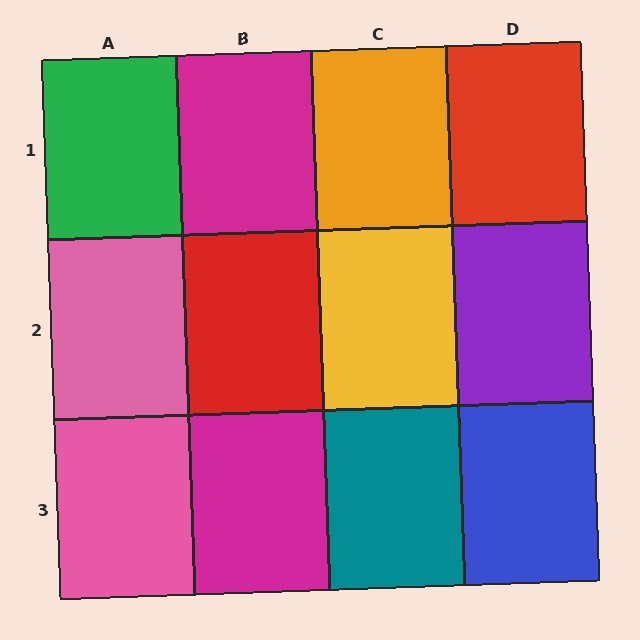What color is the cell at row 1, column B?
Magenta.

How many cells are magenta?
2 cells are magenta.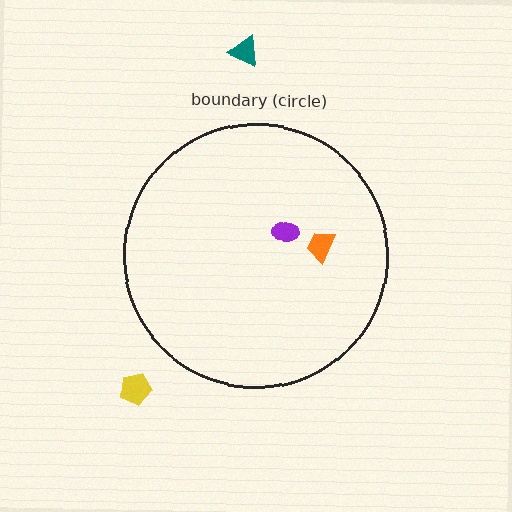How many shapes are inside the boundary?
2 inside, 2 outside.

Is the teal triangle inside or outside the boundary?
Outside.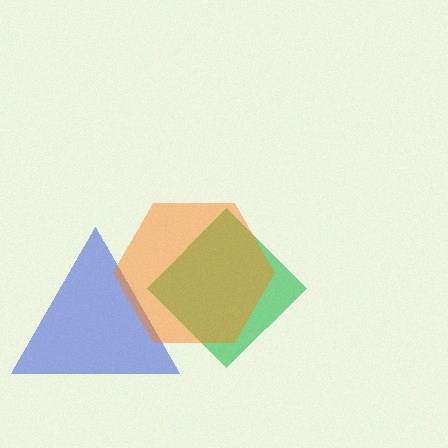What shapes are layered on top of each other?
The layered shapes are: a green diamond, a blue triangle, an orange hexagon.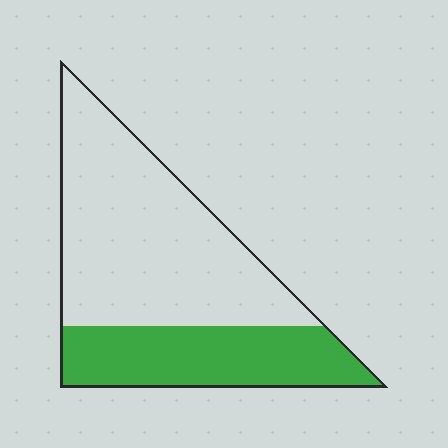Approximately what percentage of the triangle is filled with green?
Approximately 35%.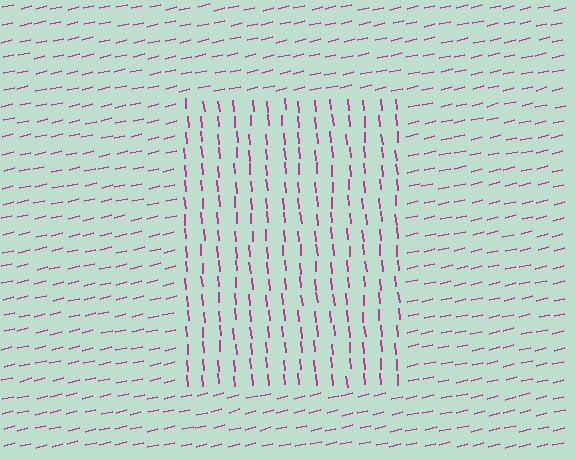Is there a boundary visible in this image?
Yes, there is a texture boundary formed by a change in line orientation.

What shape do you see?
I see a rectangle.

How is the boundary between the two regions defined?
The boundary is defined purely by a change in line orientation (approximately 81 degrees difference). All lines are the same color and thickness.